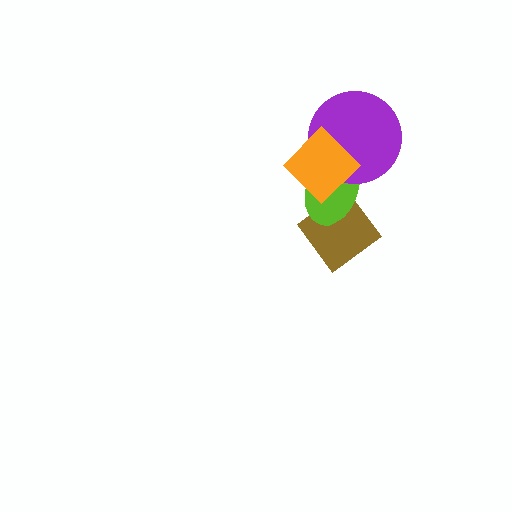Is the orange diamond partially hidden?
No, no other shape covers it.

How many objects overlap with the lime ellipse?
3 objects overlap with the lime ellipse.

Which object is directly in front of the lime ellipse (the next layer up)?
The purple circle is directly in front of the lime ellipse.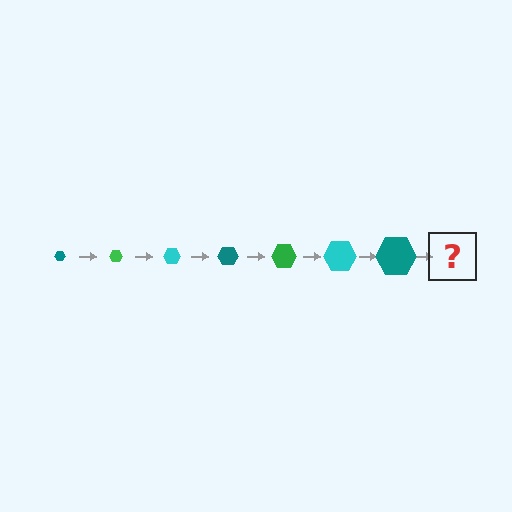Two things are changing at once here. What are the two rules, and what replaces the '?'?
The two rules are that the hexagon grows larger each step and the color cycles through teal, green, and cyan. The '?' should be a green hexagon, larger than the previous one.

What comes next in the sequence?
The next element should be a green hexagon, larger than the previous one.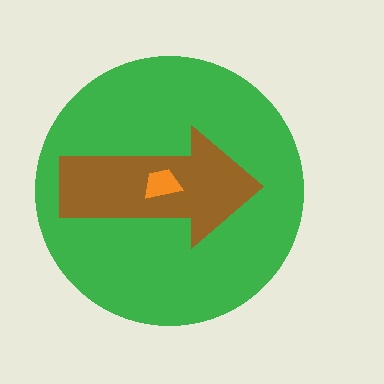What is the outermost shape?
The green circle.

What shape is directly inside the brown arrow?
The orange trapezoid.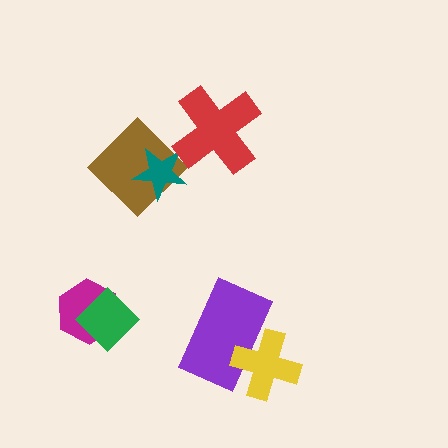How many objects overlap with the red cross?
0 objects overlap with the red cross.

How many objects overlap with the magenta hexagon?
1 object overlaps with the magenta hexagon.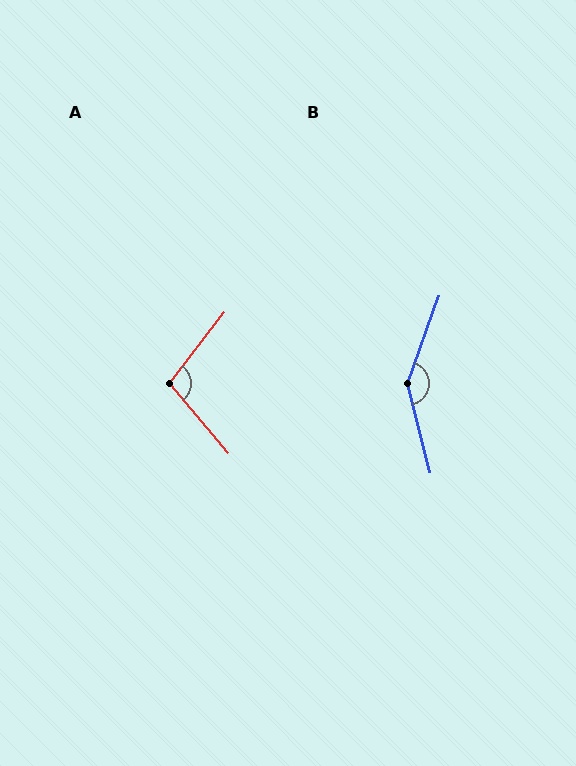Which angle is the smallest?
A, at approximately 102 degrees.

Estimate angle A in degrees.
Approximately 102 degrees.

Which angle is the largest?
B, at approximately 146 degrees.